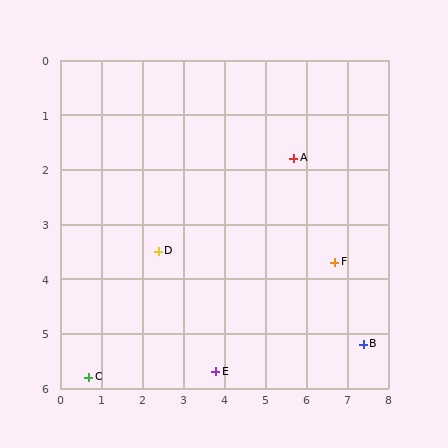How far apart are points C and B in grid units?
Points C and B are about 6.7 grid units apart.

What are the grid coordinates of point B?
Point B is at approximately (7.4, 5.2).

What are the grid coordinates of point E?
Point E is at approximately (3.8, 5.7).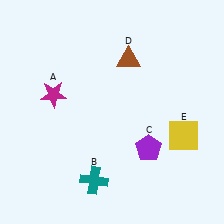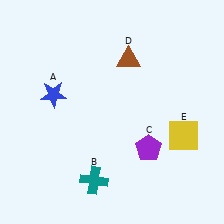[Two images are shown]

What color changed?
The star (A) changed from magenta in Image 1 to blue in Image 2.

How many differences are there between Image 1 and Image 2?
There is 1 difference between the two images.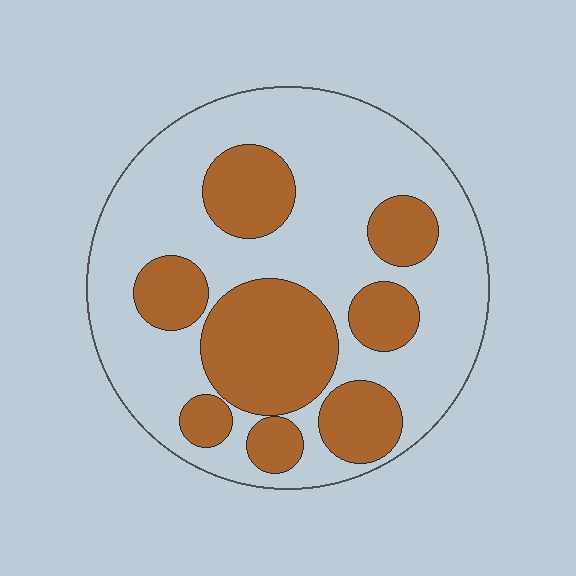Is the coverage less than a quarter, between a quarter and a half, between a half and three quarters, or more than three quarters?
Between a quarter and a half.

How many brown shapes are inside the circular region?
8.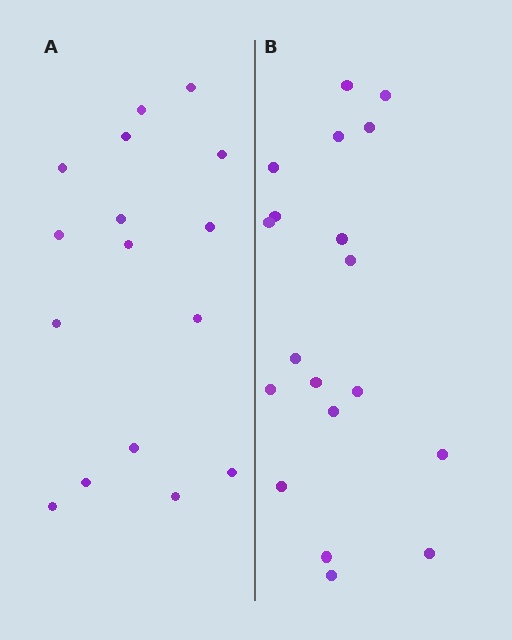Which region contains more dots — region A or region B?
Region B (the right region) has more dots.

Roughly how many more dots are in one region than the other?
Region B has just a few more — roughly 2 or 3 more dots than region A.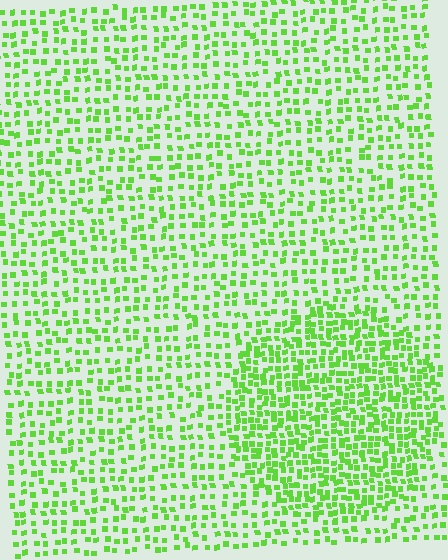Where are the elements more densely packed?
The elements are more densely packed inside the circle boundary.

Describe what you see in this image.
The image contains small lime elements arranged at two different densities. A circle-shaped region is visible where the elements are more densely packed than the surrounding area.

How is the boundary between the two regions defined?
The boundary is defined by a change in element density (approximately 1.9x ratio). All elements are the same color, size, and shape.